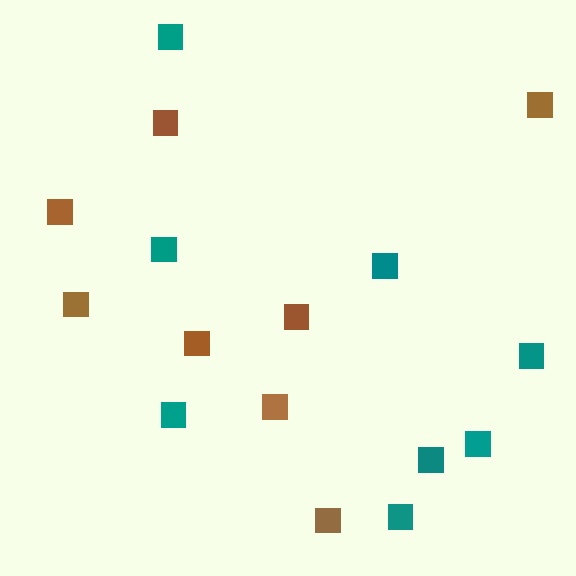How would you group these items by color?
There are 2 groups: one group of brown squares (8) and one group of teal squares (8).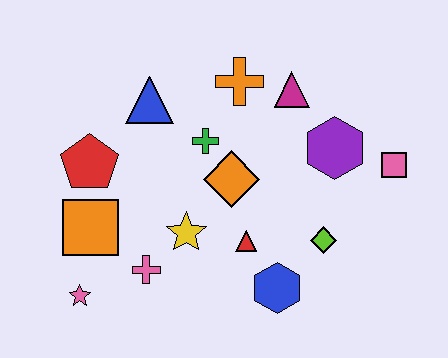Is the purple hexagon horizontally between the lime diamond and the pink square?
Yes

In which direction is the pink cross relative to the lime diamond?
The pink cross is to the left of the lime diamond.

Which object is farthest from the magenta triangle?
The pink star is farthest from the magenta triangle.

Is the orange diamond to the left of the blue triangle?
No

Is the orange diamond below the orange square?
No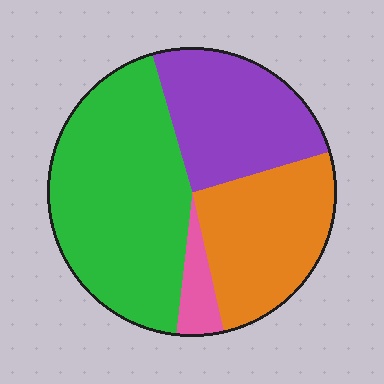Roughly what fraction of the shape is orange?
Orange takes up about one quarter (1/4) of the shape.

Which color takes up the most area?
Green, at roughly 45%.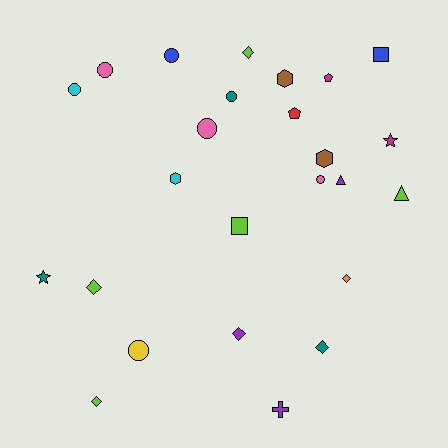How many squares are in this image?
There are 2 squares.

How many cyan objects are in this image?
There are 2 cyan objects.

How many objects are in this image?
There are 25 objects.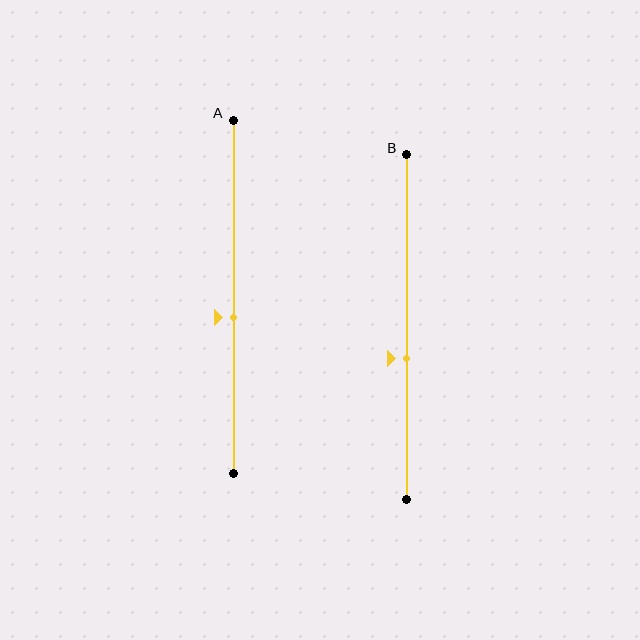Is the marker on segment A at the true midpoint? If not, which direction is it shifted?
No, the marker on segment A is shifted downward by about 6% of the segment length.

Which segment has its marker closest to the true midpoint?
Segment A has its marker closest to the true midpoint.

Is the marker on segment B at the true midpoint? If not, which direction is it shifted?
No, the marker on segment B is shifted downward by about 9% of the segment length.